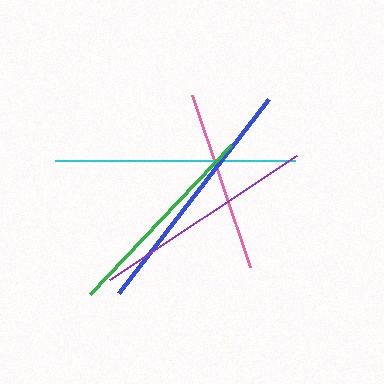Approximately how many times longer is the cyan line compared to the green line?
The cyan line is approximately 1.2 times the length of the green line.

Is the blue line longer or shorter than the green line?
The blue line is longer than the green line.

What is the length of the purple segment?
The purple segment is approximately 224 pixels long.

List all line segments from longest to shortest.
From longest to shortest: blue, cyan, purple, green, pink.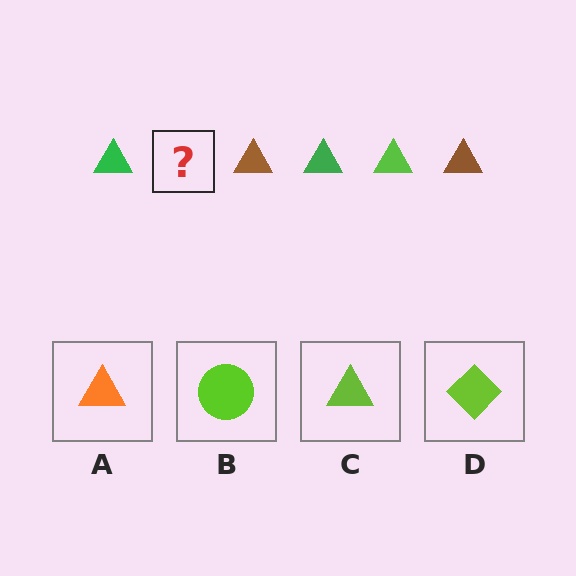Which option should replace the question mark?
Option C.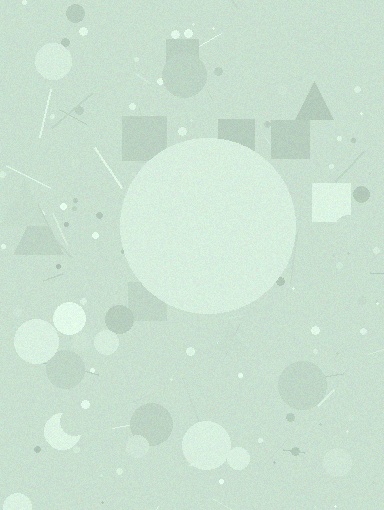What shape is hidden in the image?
A circle is hidden in the image.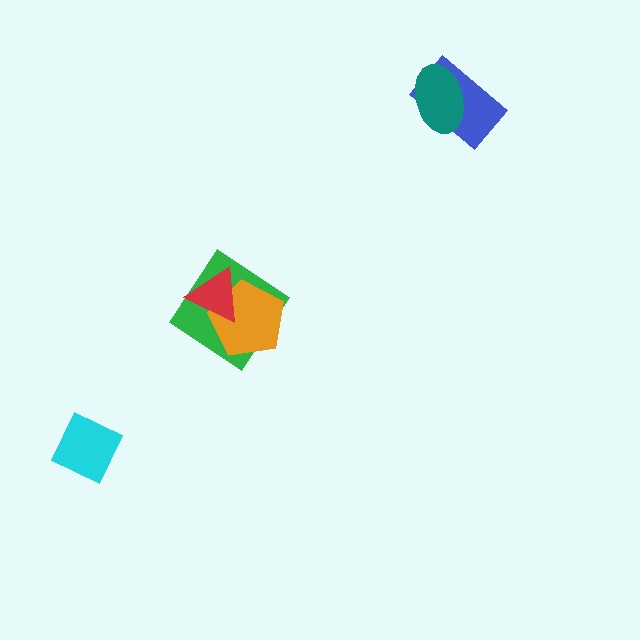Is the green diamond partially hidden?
Yes, it is partially covered by another shape.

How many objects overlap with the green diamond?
2 objects overlap with the green diamond.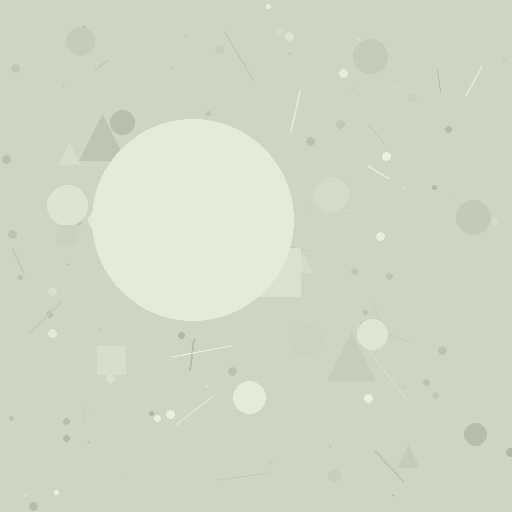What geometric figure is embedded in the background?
A circle is embedded in the background.